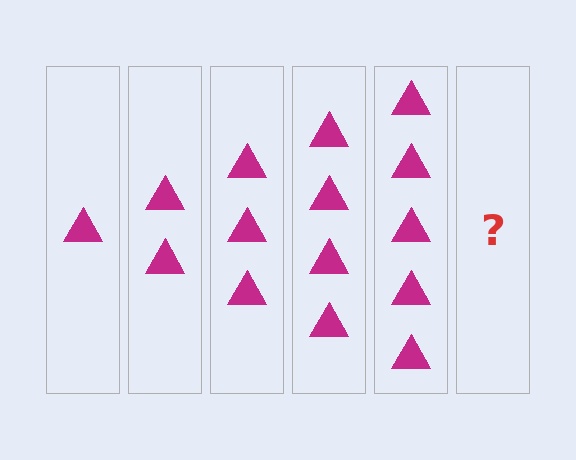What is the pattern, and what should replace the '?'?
The pattern is that each step adds one more triangle. The '?' should be 6 triangles.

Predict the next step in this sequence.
The next step is 6 triangles.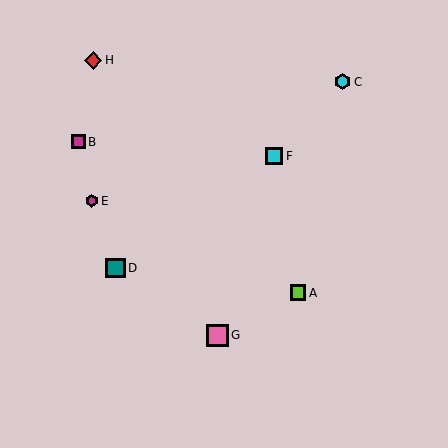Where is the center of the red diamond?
The center of the red diamond is at (93, 60).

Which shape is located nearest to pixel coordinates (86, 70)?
The red diamond (labeled H) at (93, 60) is nearest to that location.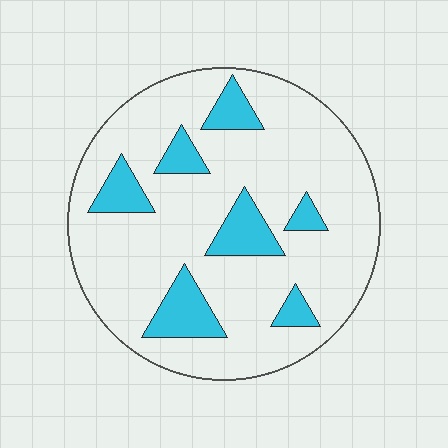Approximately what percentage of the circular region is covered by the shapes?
Approximately 20%.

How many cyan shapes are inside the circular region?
7.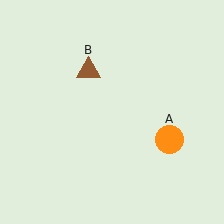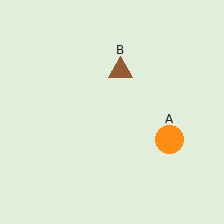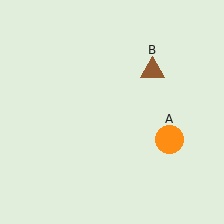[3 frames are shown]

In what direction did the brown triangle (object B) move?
The brown triangle (object B) moved right.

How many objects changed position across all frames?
1 object changed position: brown triangle (object B).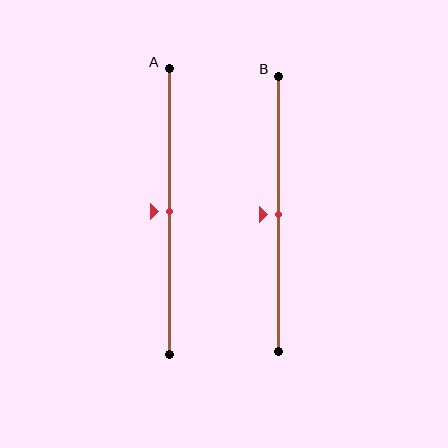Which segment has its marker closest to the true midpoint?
Segment A has its marker closest to the true midpoint.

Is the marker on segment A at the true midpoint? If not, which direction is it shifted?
Yes, the marker on segment A is at the true midpoint.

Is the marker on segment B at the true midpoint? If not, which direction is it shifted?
Yes, the marker on segment B is at the true midpoint.